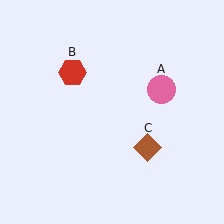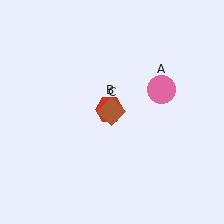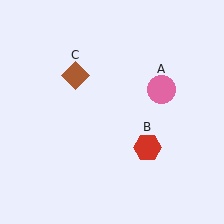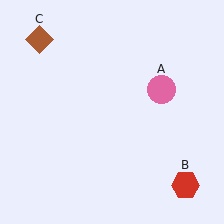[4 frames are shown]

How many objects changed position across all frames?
2 objects changed position: red hexagon (object B), brown diamond (object C).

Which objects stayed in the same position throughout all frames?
Pink circle (object A) remained stationary.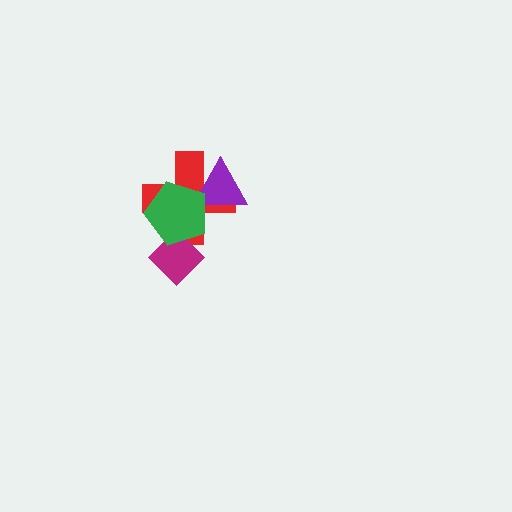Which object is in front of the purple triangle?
The green pentagon is in front of the purple triangle.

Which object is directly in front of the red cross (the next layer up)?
The purple triangle is directly in front of the red cross.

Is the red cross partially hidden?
Yes, it is partially covered by another shape.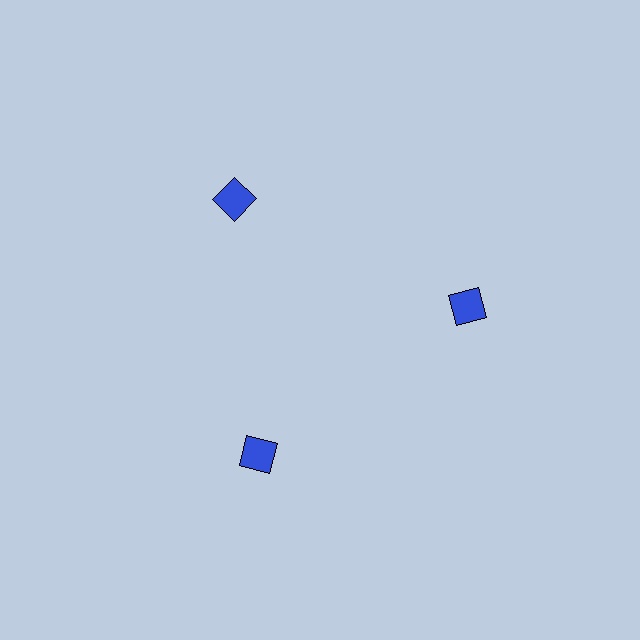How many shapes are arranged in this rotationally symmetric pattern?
There are 3 shapes, arranged in 3 groups of 1.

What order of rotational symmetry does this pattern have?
This pattern has 3-fold rotational symmetry.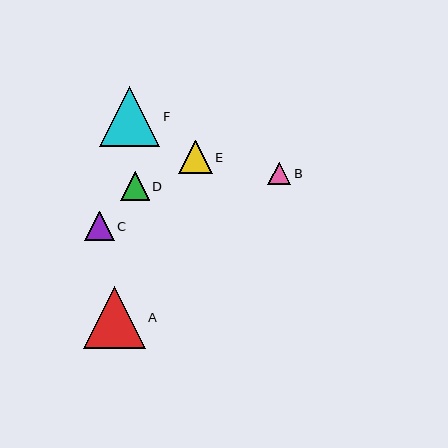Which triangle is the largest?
Triangle A is the largest with a size of approximately 62 pixels.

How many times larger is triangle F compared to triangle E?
Triangle F is approximately 1.8 times the size of triangle E.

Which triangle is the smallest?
Triangle B is the smallest with a size of approximately 23 pixels.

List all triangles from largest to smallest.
From largest to smallest: A, F, E, C, D, B.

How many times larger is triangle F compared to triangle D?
Triangle F is approximately 2.1 times the size of triangle D.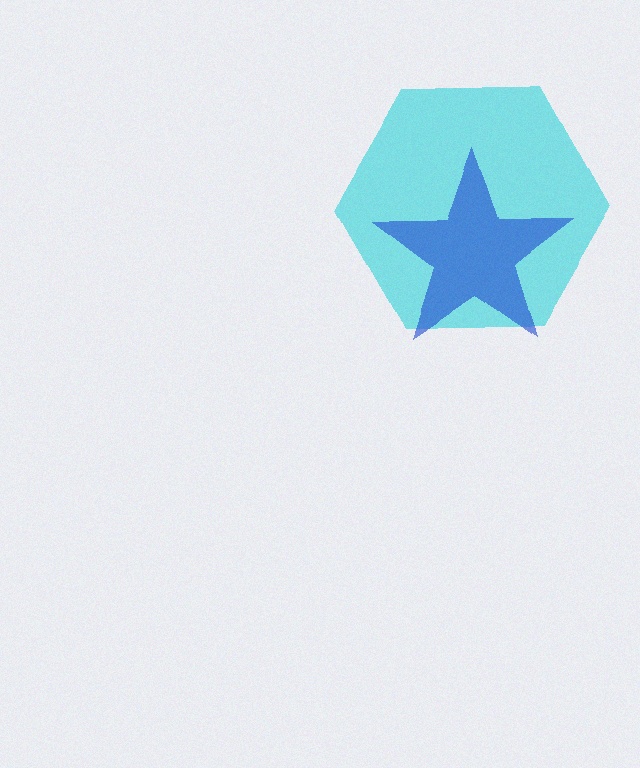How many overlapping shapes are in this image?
There are 2 overlapping shapes in the image.